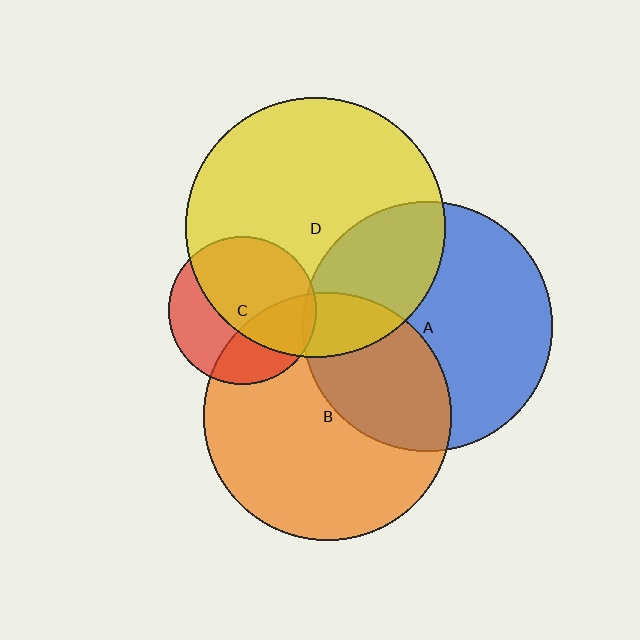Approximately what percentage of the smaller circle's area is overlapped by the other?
Approximately 35%.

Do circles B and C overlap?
Yes.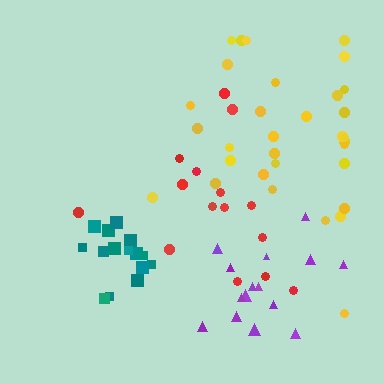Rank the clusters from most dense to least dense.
teal, purple, yellow, red.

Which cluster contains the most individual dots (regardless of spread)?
Yellow (33).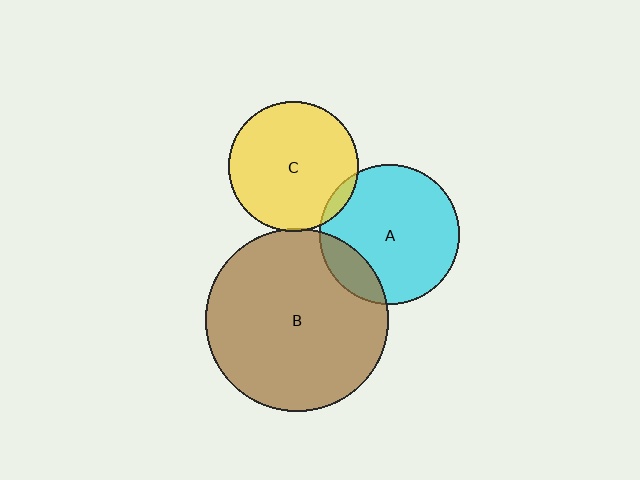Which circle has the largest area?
Circle B (brown).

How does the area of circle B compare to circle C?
Approximately 2.0 times.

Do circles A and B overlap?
Yes.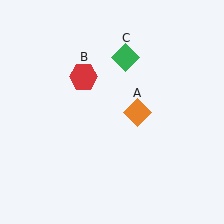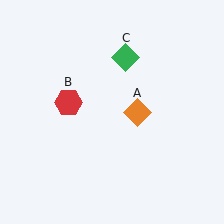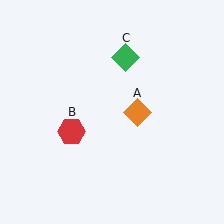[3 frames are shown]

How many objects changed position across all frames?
1 object changed position: red hexagon (object B).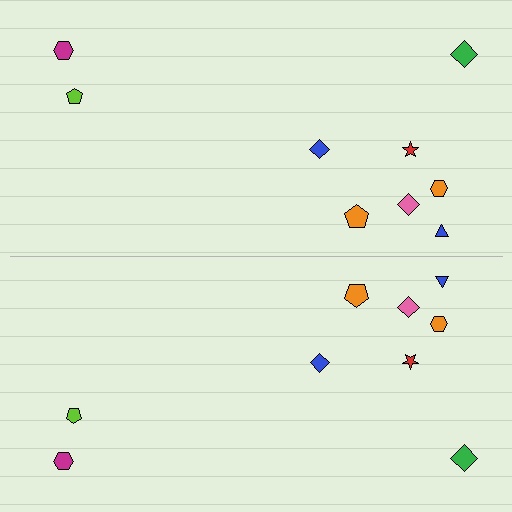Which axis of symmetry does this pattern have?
The pattern has a horizontal axis of symmetry running through the center of the image.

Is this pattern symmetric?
Yes, this pattern has bilateral (reflection) symmetry.